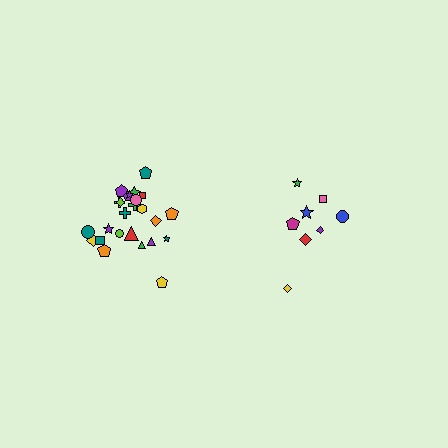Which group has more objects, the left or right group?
The left group.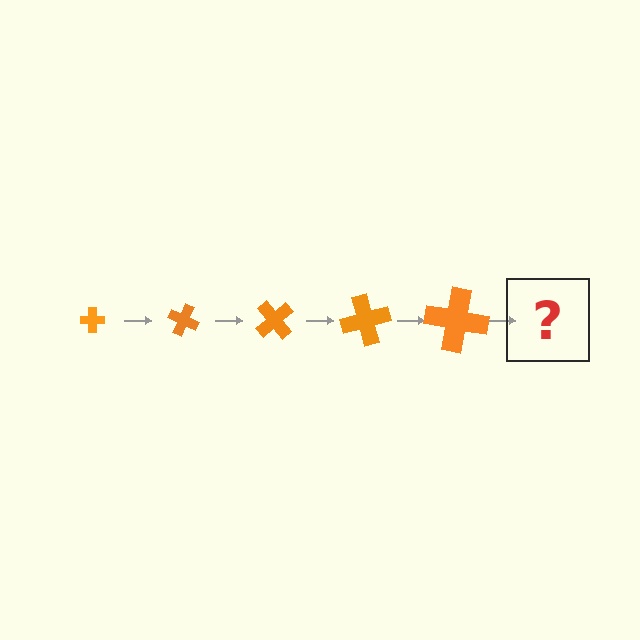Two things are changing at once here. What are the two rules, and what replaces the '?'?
The two rules are that the cross grows larger each step and it rotates 25 degrees each step. The '?' should be a cross, larger than the previous one and rotated 125 degrees from the start.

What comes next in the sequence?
The next element should be a cross, larger than the previous one and rotated 125 degrees from the start.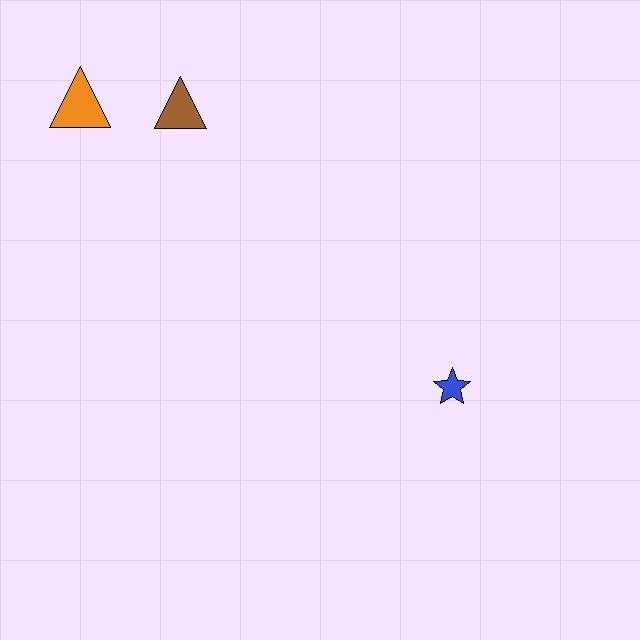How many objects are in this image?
There are 3 objects.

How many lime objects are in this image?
There are no lime objects.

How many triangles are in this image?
There are 2 triangles.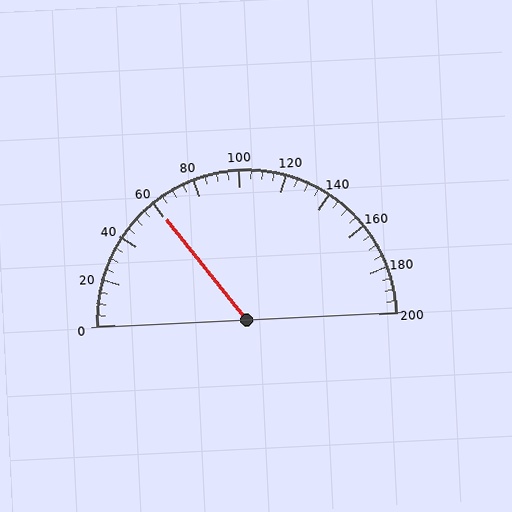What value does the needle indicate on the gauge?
The needle indicates approximately 60.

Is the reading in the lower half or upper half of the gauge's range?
The reading is in the lower half of the range (0 to 200).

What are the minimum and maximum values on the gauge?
The gauge ranges from 0 to 200.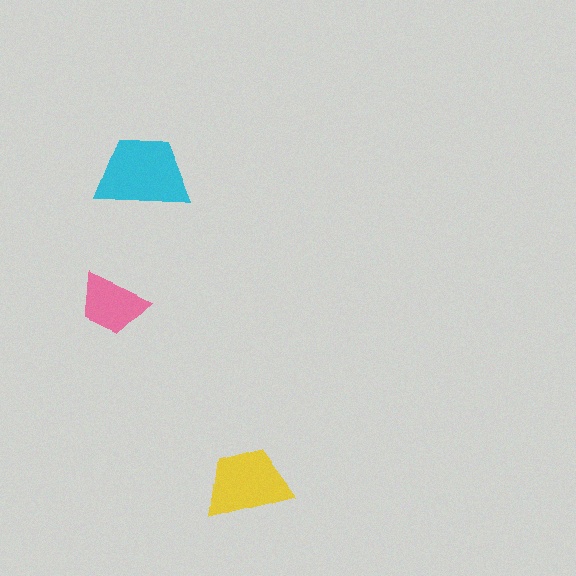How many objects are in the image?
There are 3 objects in the image.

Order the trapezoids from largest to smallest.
the cyan one, the yellow one, the pink one.